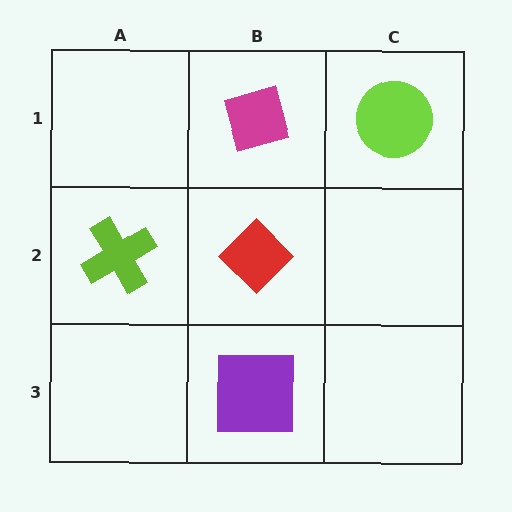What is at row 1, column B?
A magenta diamond.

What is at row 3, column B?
A purple square.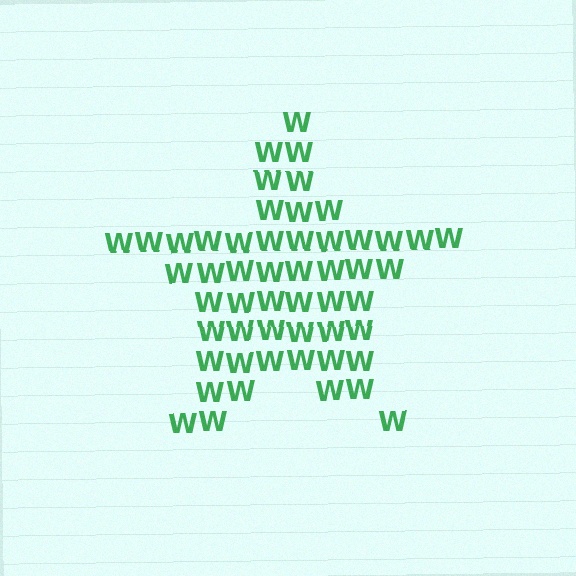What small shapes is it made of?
It is made of small letter W's.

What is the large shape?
The large shape is a star.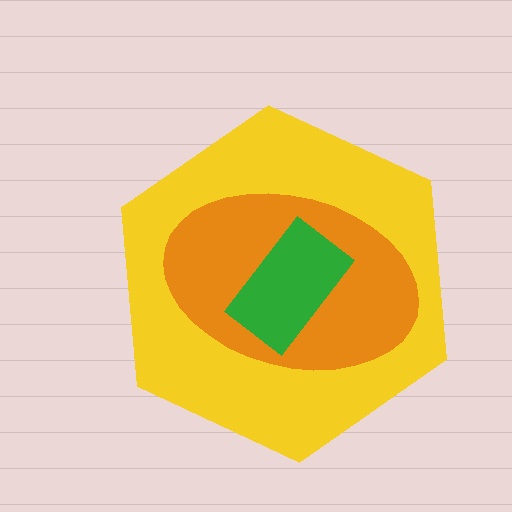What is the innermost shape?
The green rectangle.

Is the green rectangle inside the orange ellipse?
Yes.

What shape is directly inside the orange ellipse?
The green rectangle.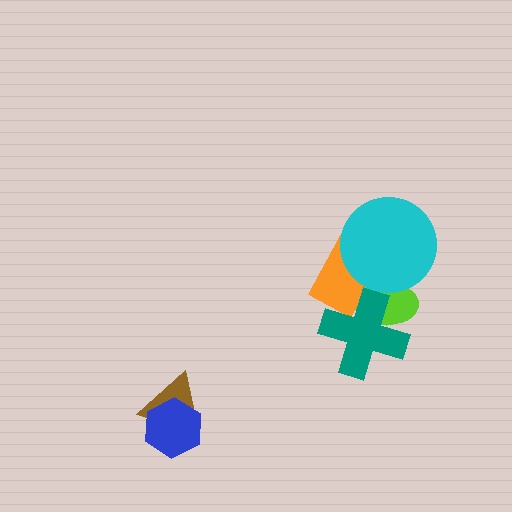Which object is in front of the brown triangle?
The blue hexagon is in front of the brown triangle.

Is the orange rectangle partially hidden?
Yes, it is partially covered by another shape.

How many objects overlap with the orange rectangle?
3 objects overlap with the orange rectangle.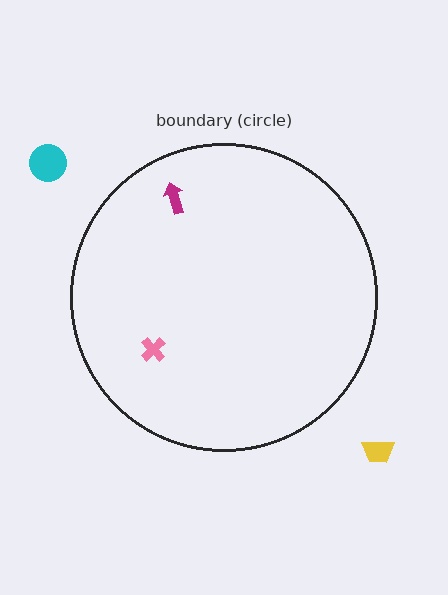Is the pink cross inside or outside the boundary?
Inside.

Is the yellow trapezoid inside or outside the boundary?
Outside.